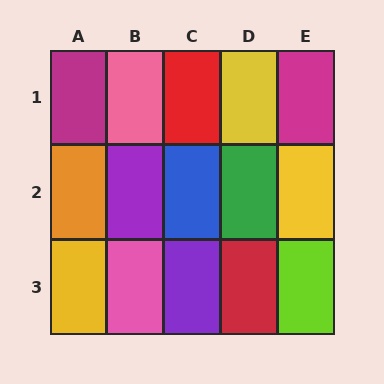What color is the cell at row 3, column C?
Purple.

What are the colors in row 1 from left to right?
Magenta, pink, red, yellow, magenta.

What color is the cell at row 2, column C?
Blue.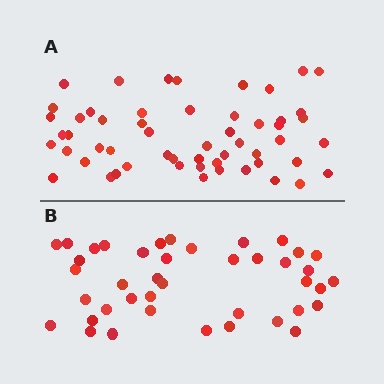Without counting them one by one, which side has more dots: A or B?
Region A (the top region) has more dots.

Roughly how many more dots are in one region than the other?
Region A has approximately 15 more dots than region B.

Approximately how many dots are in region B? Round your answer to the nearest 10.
About 40 dots. (The exact count is 41, which rounds to 40.)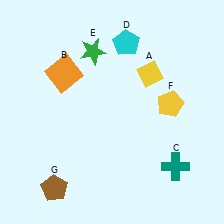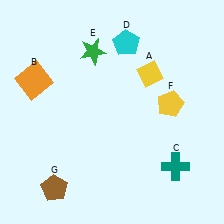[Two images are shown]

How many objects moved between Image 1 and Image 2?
1 object moved between the two images.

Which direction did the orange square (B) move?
The orange square (B) moved left.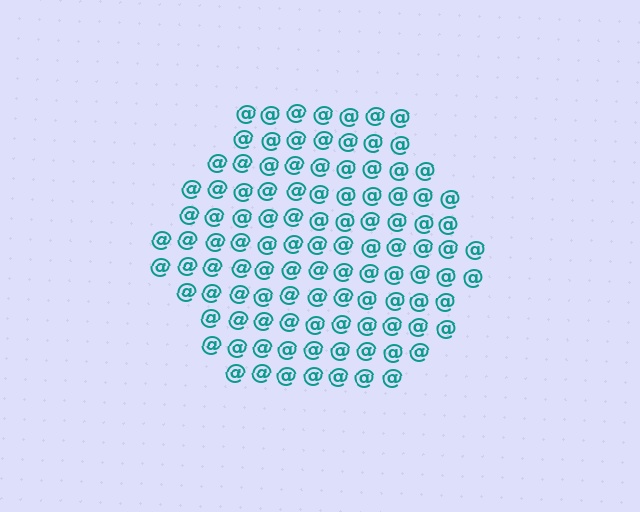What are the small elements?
The small elements are at signs.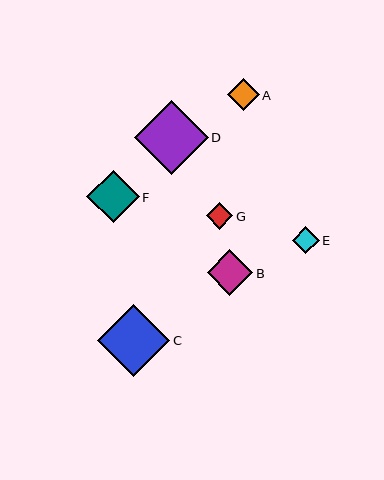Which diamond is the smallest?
Diamond G is the smallest with a size of approximately 27 pixels.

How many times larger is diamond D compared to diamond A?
Diamond D is approximately 2.3 times the size of diamond A.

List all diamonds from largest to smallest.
From largest to smallest: D, C, F, B, A, E, G.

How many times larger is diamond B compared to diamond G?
Diamond B is approximately 1.7 times the size of diamond G.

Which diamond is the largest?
Diamond D is the largest with a size of approximately 74 pixels.